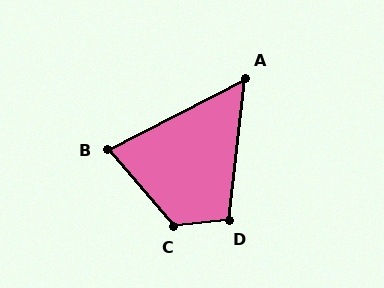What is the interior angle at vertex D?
Approximately 103 degrees (obtuse).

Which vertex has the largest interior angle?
C, at approximately 124 degrees.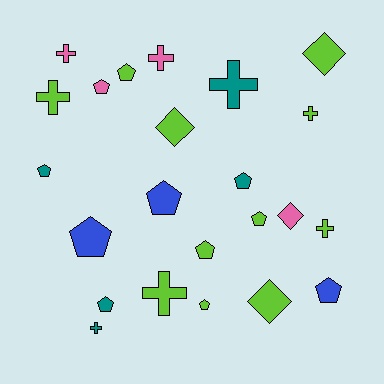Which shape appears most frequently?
Pentagon, with 11 objects.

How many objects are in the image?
There are 23 objects.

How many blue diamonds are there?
There are no blue diamonds.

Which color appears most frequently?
Lime, with 11 objects.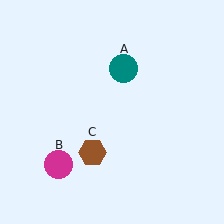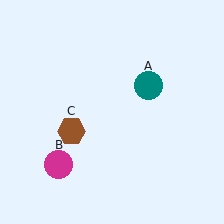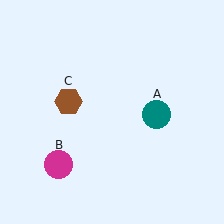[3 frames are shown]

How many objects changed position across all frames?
2 objects changed position: teal circle (object A), brown hexagon (object C).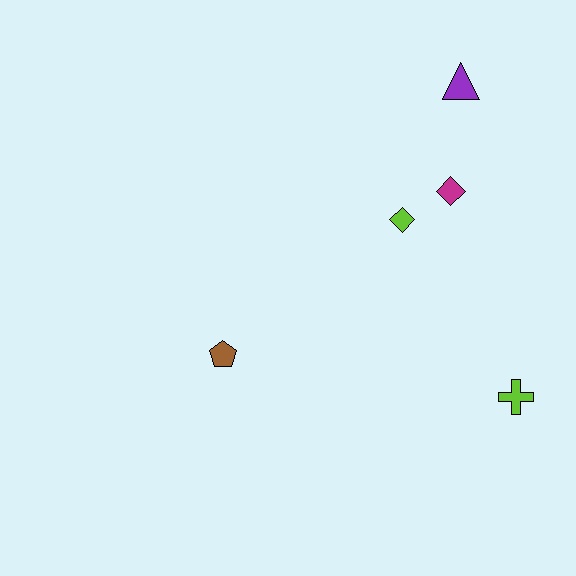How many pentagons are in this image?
There is 1 pentagon.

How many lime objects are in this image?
There are 2 lime objects.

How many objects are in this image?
There are 5 objects.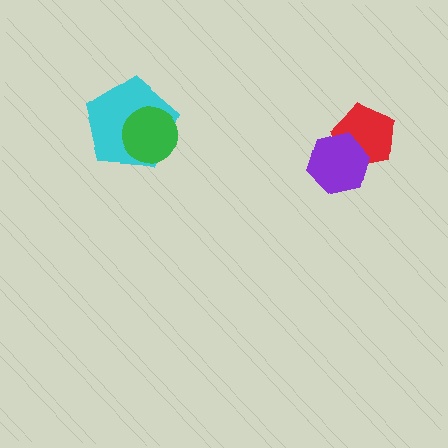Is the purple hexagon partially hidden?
No, no other shape covers it.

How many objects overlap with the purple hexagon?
1 object overlaps with the purple hexagon.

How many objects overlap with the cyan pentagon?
1 object overlaps with the cyan pentagon.